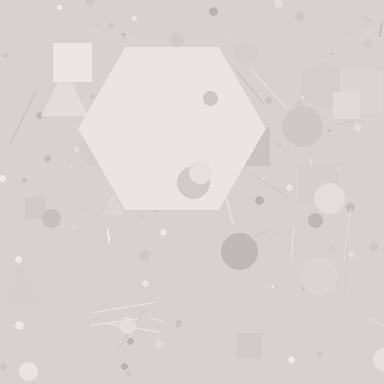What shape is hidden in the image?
A hexagon is hidden in the image.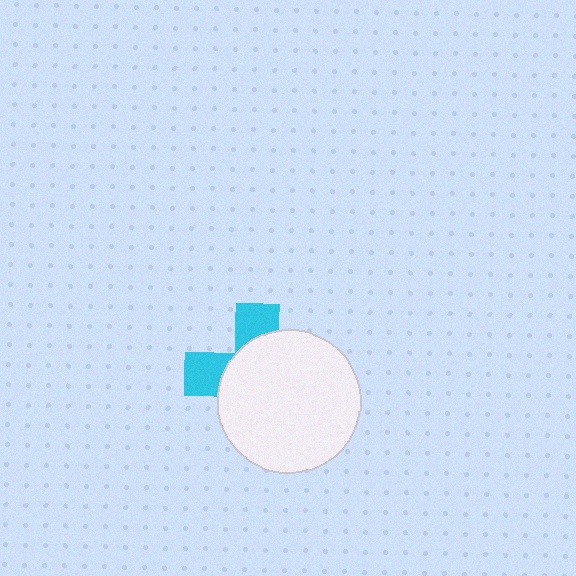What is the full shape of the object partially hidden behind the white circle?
The partially hidden object is a cyan cross.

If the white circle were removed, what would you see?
You would see the complete cyan cross.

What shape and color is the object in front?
The object in front is a white circle.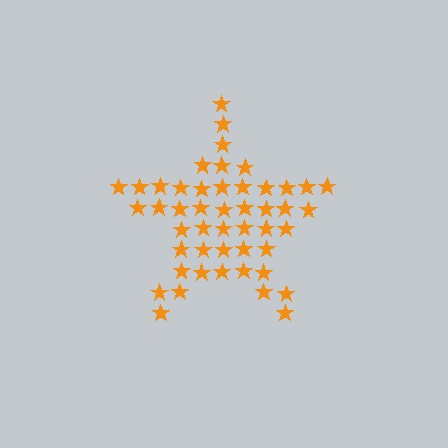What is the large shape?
The large shape is a star.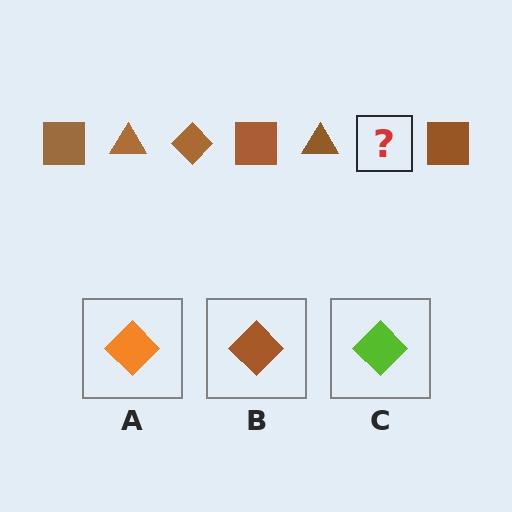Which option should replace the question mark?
Option B.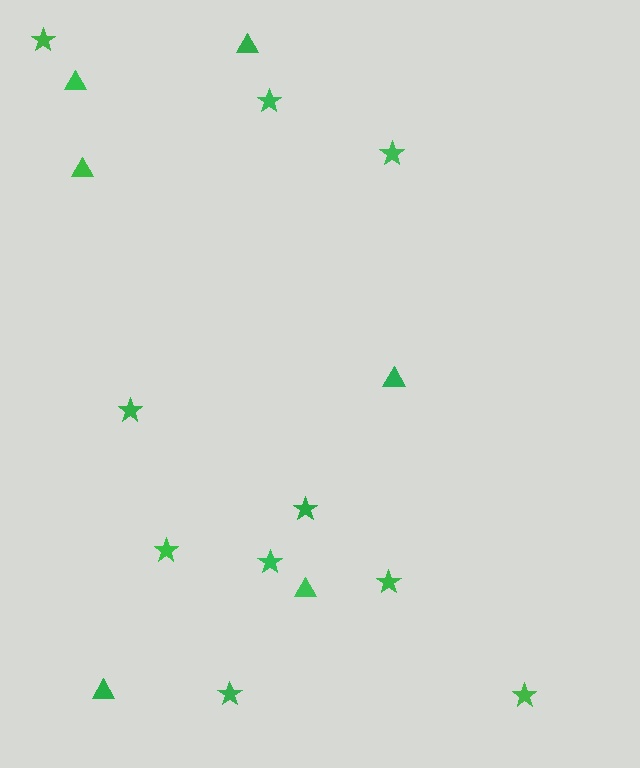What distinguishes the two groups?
There are 2 groups: one group of stars (10) and one group of triangles (6).